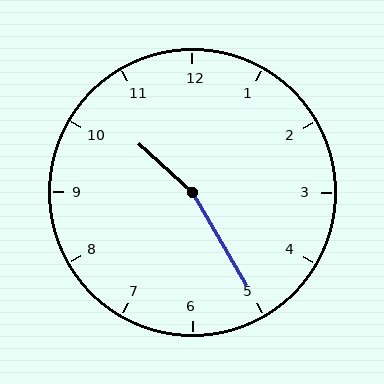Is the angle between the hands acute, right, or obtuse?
It is obtuse.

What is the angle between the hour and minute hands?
Approximately 162 degrees.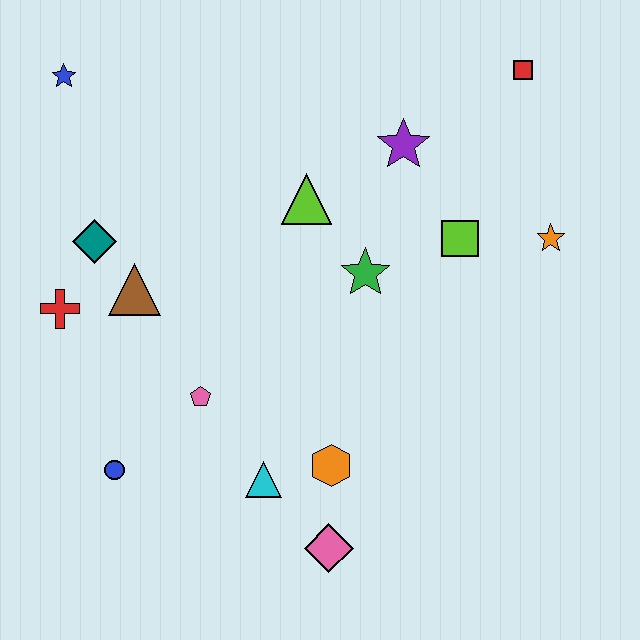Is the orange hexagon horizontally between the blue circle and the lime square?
Yes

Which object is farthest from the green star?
The blue star is farthest from the green star.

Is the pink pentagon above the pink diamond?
Yes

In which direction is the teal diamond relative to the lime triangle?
The teal diamond is to the left of the lime triangle.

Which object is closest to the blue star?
The teal diamond is closest to the blue star.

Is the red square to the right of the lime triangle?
Yes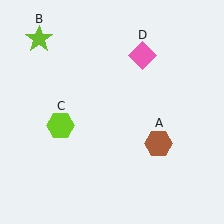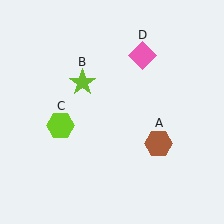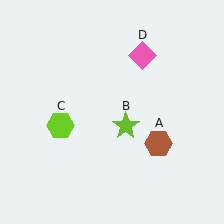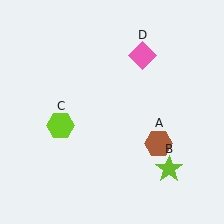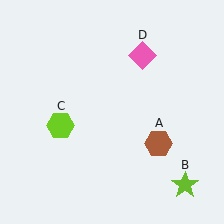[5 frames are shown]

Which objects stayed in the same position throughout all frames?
Brown hexagon (object A) and lime hexagon (object C) and pink diamond (object D) remained stationary.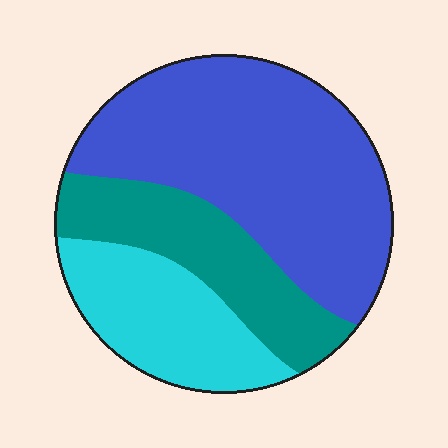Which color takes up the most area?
Blue, at roughly 55%.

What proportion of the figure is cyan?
Cyan covers about 25% of the figure.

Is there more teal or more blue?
Blue.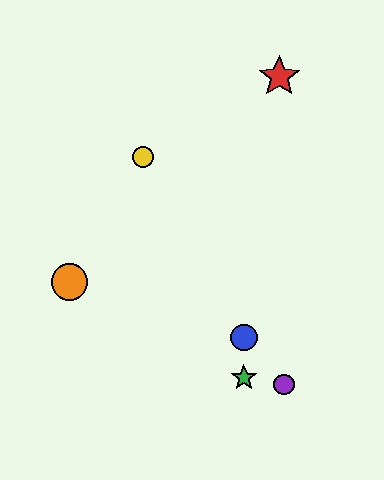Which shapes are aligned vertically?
The blue circle, the green star are aligned vertically.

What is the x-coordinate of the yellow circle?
The yellow circle is at x≈143.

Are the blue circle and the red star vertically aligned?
No, the blue circle is at x≈244 and the red star is at x≈279.